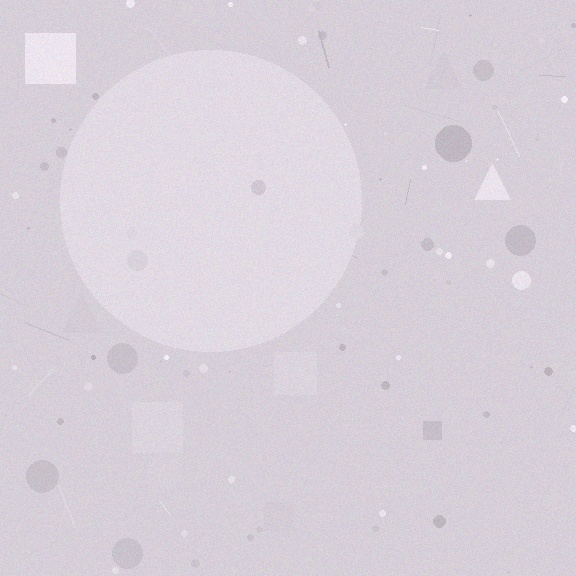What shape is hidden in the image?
A circle is hidden in the image.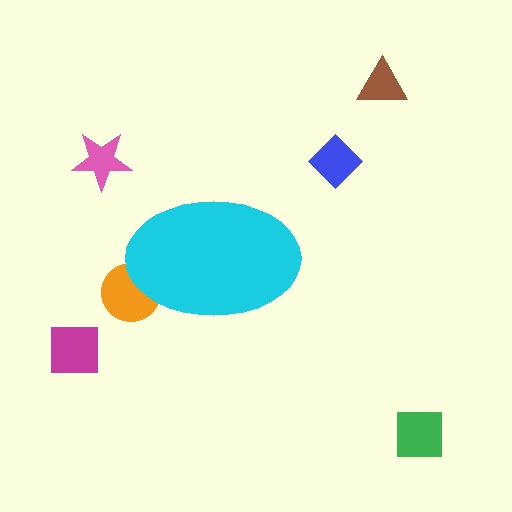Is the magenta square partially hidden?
No, the magenta square is fully visible.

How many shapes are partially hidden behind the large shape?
1 shape is partially hidden.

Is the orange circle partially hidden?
Yes, the orange circle is partially hidden behind the cyan ellipse.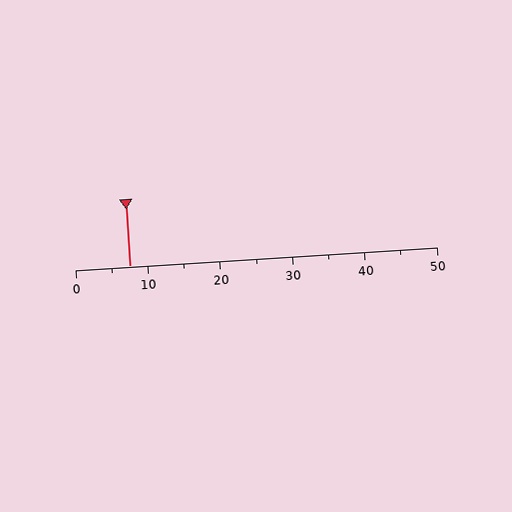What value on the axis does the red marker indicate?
The marker indicates approximately 7.5.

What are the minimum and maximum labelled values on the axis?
The axis runs from 0 to 50.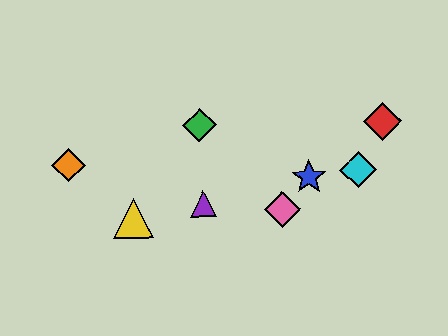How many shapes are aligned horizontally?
2 shapes (the red diamond, the green diamond) are aligned horizontally.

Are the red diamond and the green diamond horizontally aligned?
Yes, both are at y≈122.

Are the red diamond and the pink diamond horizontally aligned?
No, the red diamond is at y≈122 and the pink diamond is at y≈209.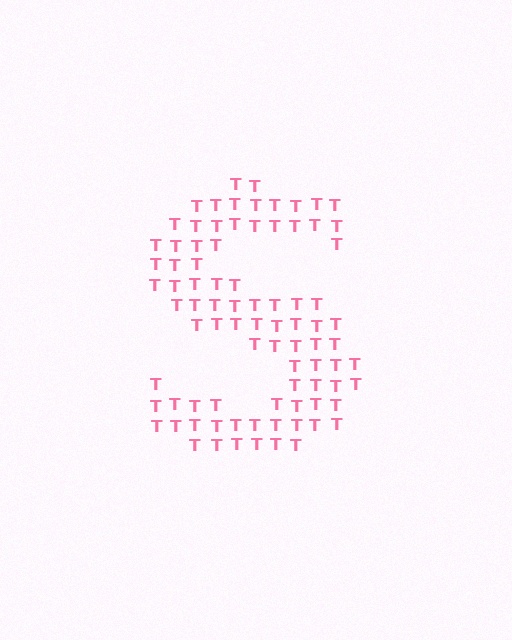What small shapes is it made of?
It is made of small letter T's.